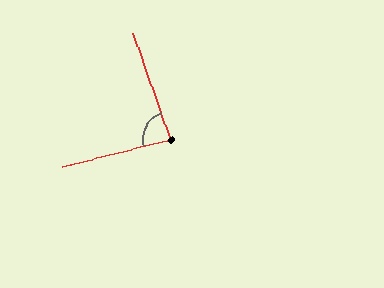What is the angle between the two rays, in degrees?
Approximately 85 degrees.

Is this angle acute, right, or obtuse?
It is acute.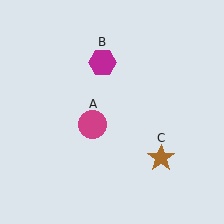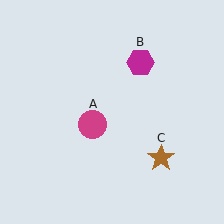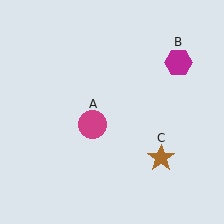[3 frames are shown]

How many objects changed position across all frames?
1 object changed position: magenta hexagon (object B).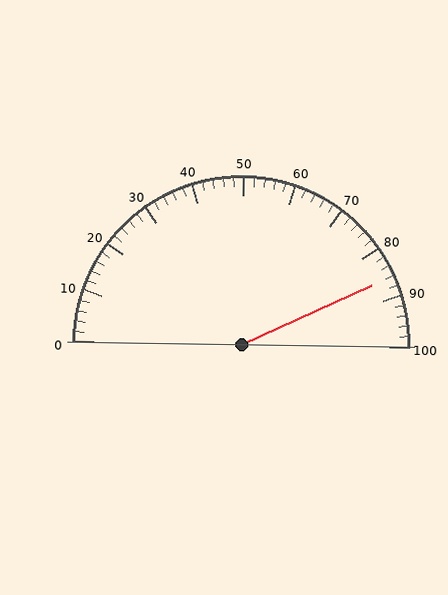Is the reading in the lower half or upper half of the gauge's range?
The reading is in the upper half of the range (0 to 100).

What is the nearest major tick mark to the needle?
The nearest major tick mark is 90.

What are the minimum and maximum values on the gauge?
The gauge ranges from 0 to 100.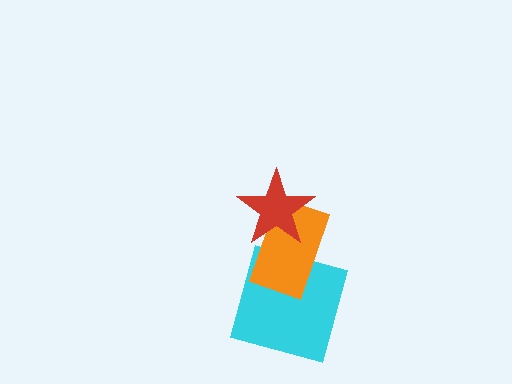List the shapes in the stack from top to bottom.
From top to bottom: the red star, the orange rectangle, the cyan square.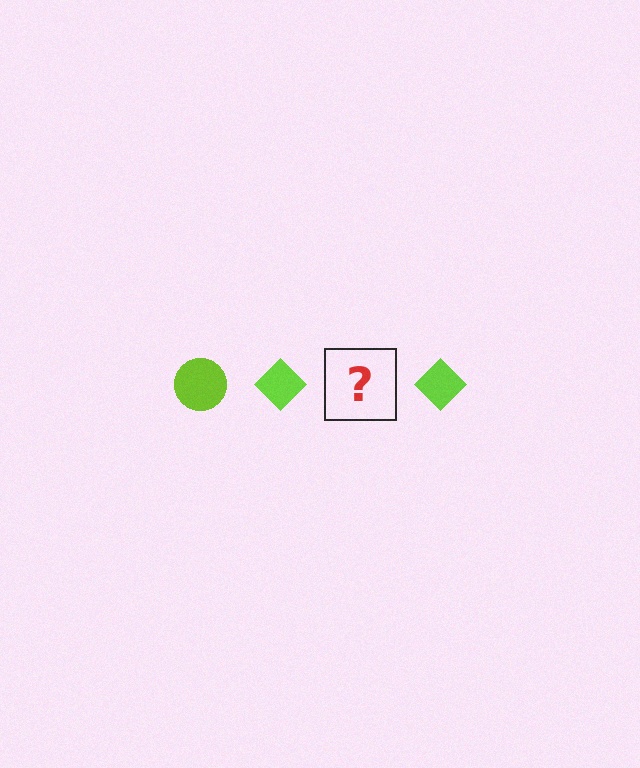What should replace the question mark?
The question mark should be replaced with a lime circle.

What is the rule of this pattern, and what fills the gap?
The rule is that the pattern cycles through circle, diamond shapes in lime. The gap should be filled with a lime circle.